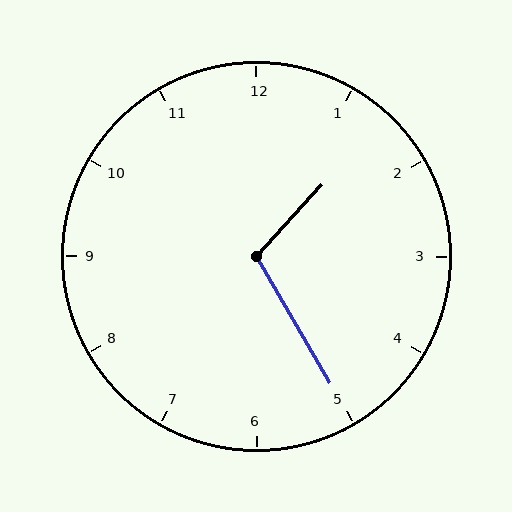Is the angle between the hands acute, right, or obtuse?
It is obtuse.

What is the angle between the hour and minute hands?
Approximately 108 degrees.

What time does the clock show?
1:25.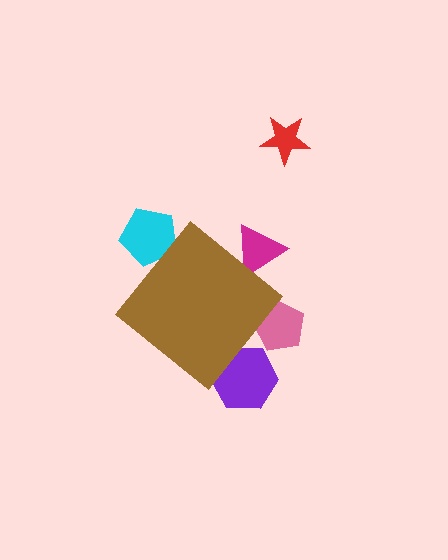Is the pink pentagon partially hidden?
Yes, the pink pentagon is partially hidden behind the brown diamond.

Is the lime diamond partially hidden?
Yes, the lime diamond is partially hidden behind the brown diamond.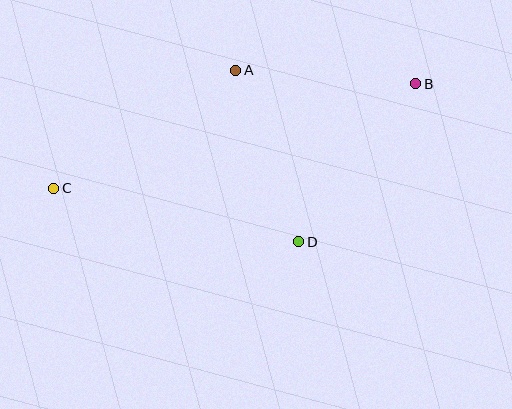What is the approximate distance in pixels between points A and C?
The distance between A and C is approximately 217 pixels.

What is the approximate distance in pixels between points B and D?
The distance between B and D is approximately 197 pixels.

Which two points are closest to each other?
Points A and B are closest to each other.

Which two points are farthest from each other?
Points B and C are farthest from each other.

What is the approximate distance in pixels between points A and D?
The distance between A and D is approximately 183 pixels.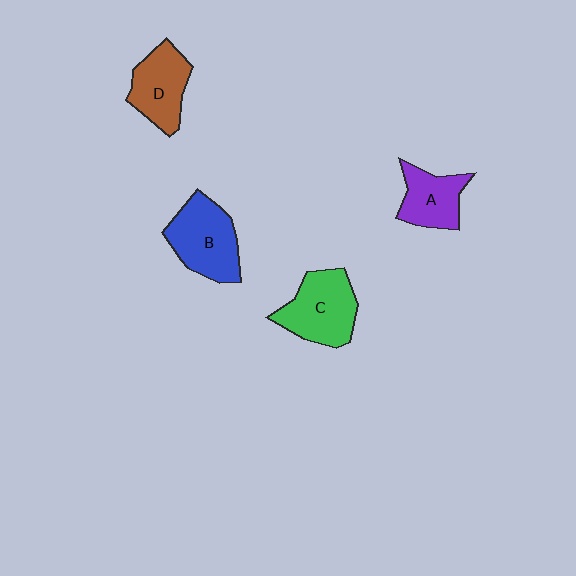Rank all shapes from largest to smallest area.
From largest to smallest: B (blue), C (green), D (brown), A (purple).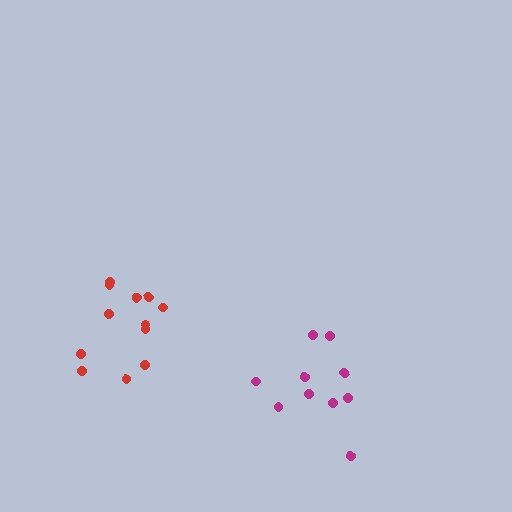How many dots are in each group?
Group 1: 10 dots, Group 2: 12 dots (22 total).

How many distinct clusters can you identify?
There are 2 distinct clusters.